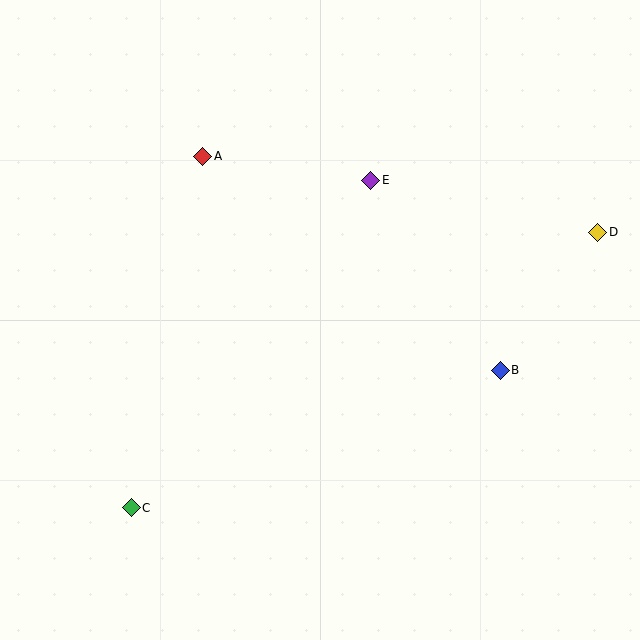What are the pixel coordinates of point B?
Point B is at (500, 370).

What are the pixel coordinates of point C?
Point C is at (131, 508).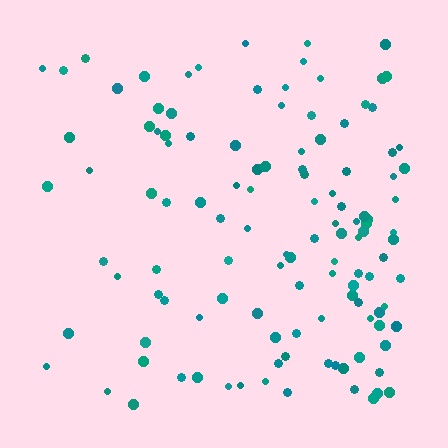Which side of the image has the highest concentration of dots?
The right.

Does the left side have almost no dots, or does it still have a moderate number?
Still a moderate number, just noticeably fewer than the right.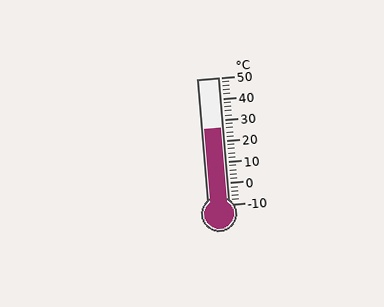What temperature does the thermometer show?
The thermometer shows approximately 26°C.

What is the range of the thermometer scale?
The thermometer scale ranges from -10°C to 50°C.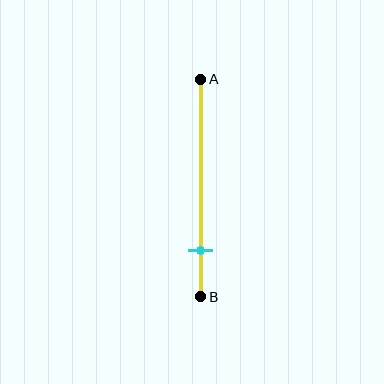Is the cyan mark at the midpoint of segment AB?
No, the mark is at about 80% from A, not at the 50% midpoint.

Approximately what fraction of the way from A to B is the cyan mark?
The cyan mark is approximately 80% of the way from A to B.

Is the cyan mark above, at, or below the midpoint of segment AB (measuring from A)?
The cyan mark is below the midpoint of segment AB.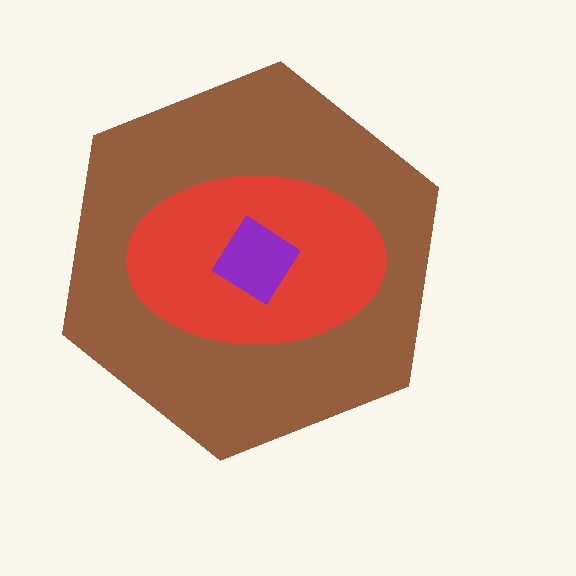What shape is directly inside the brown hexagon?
The red ellipse.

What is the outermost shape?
The brown hexagon.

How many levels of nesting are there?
3.